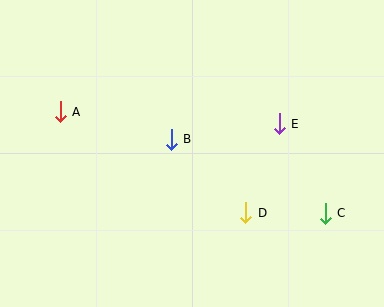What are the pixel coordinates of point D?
Point D is at (246, 213).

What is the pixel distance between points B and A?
The distance between B and A is 114 pixels.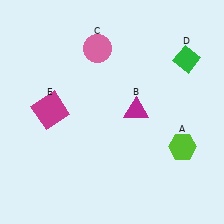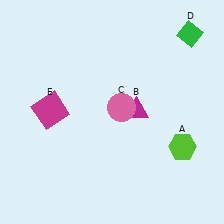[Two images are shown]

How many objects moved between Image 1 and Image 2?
2 objects moved between the two images.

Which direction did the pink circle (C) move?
The pink circle (C) moved down.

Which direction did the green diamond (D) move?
The green diamond (D) moved up.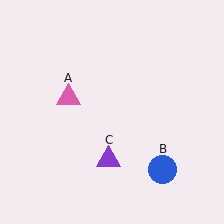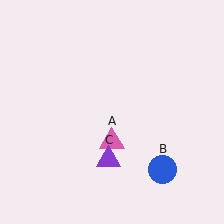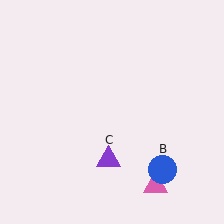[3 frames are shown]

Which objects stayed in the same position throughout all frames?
Blue circle (object B) and purple triangle (object C) remained stationary.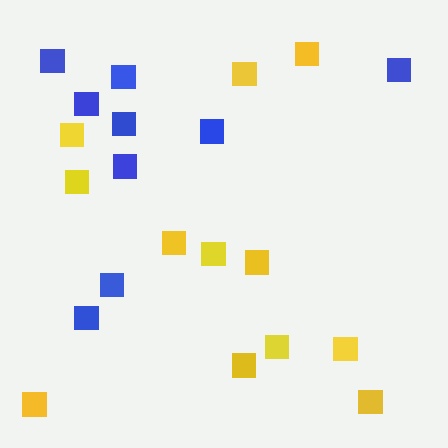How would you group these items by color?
There are 2 groups: one group of blue squares (9) and one group of yellow squares (12).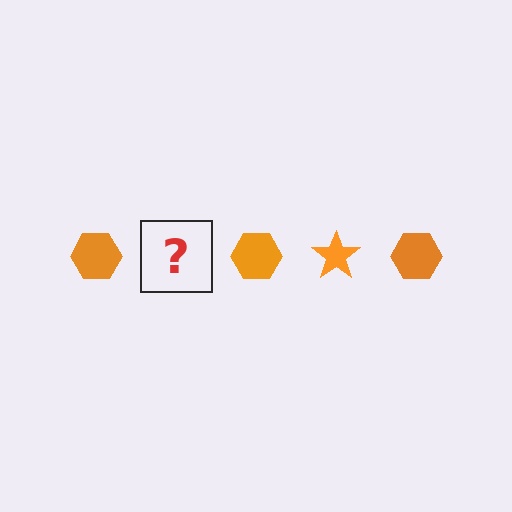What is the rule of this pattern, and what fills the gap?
The rule is that the pattern cycles through hexagon, star shapes in orange. The gap should be filled with an orange star.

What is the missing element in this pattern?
The missing element is an orange star.